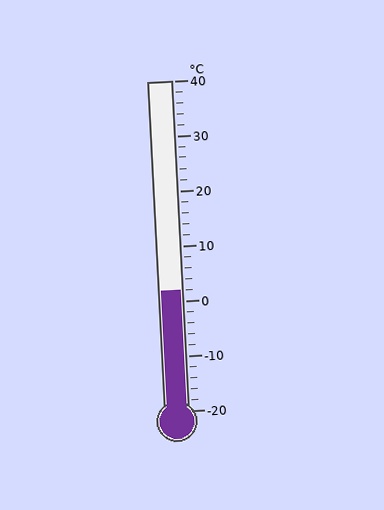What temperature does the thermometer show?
The thermometer shows approximately 2°C.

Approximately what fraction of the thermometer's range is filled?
The thermometer is filled to approximately 35% of its range.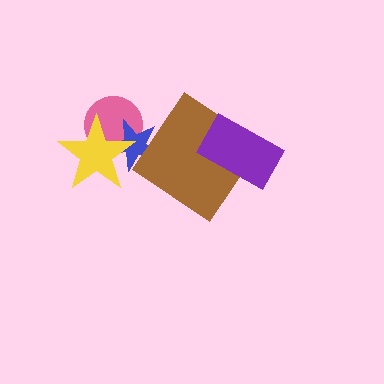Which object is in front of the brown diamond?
The purple rectangle is in front of the brown diamond.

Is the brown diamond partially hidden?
Yes, it is partially covered by another shape.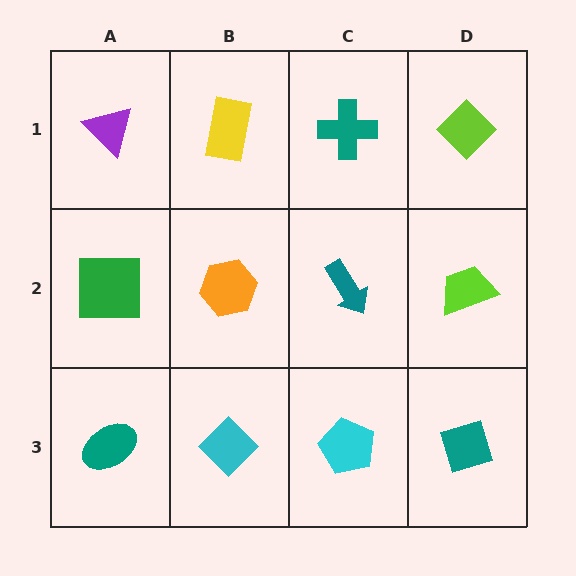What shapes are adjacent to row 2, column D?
A lime diamond (row 1, column D), a teal diamond (row 3, column D), a teal arrow (row 2, column C).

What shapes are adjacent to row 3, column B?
An orange hexagon (row 2, column B), a teal ellipse (row 3, column A), a cyan pentagon (row 3, column C).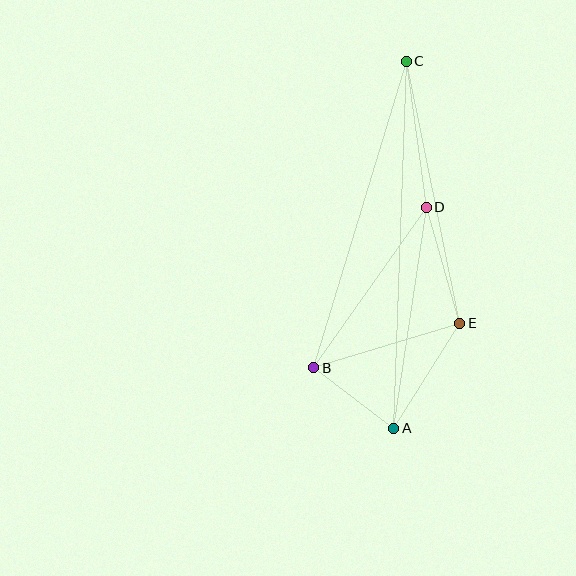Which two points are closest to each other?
Points A and B are closest to each other.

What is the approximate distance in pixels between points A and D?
The distance between A and D is approximately 223 pixels.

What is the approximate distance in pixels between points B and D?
The distance between B and D is approximately 196 pixels.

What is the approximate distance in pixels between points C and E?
The distance between C and E is approximately 268 pixels.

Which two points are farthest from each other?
Points A and C are farthest from each other.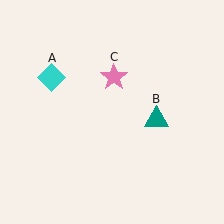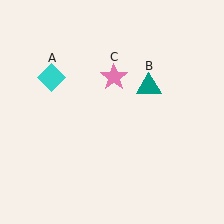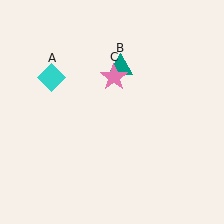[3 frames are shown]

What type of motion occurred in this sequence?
The teal triangle (object B) rotated counterclockwise around the center of the scene.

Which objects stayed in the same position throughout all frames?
Cyan diamond (object A) and pink star (object C) remained stationary.